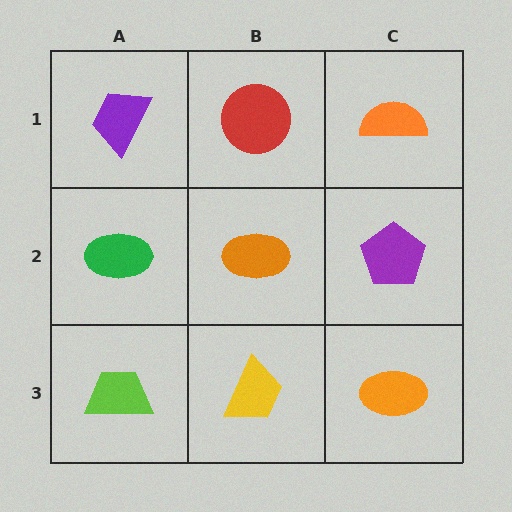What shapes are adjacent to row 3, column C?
A purple pentagon (row 2, column C), a yellow trapezoid (row 3, column B).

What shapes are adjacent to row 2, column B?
A red circle (row 1, column B), a yellow trapezoid (row 3, column B), a green ellipse (row 2, column A), a purple pentagon (row 2, column C).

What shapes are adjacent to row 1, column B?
An orange ellipse (row 2, column B), a purple trapezoid (row 1, column A), an orange semicircle (row 1, column C).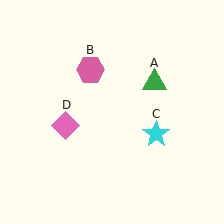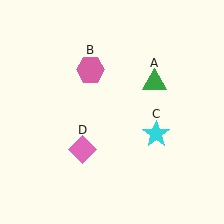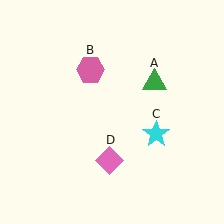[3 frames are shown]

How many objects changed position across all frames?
1 object changed position: pink diamond (object D).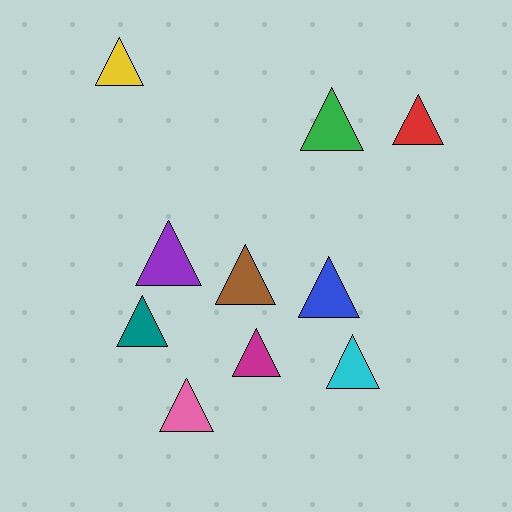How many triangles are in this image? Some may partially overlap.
There are 10 triangles.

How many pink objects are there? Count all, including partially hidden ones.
There is 1 pink object.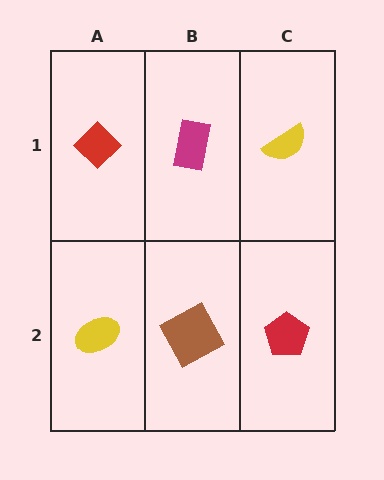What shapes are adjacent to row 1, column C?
A red pentagon (row 2, column C), a magenta rectangle (row 1, column B).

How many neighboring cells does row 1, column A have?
2.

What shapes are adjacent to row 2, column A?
A red diamond (row 1, column A), a brown square (row 2, column B).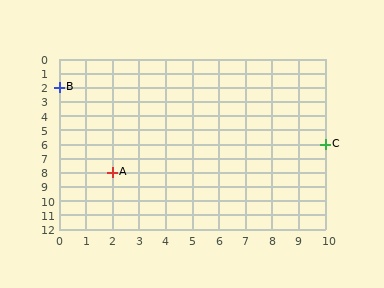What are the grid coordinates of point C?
Point C is at grid coordinates (10, 6).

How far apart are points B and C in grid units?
Points B and C are 10 columns and 4 rows apart (about 10.8 grid units diagonally).